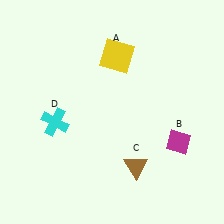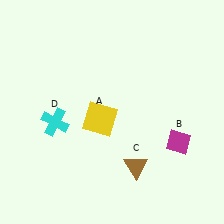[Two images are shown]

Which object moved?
The yellow square (A) moved down.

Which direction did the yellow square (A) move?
The yellow square (A) moved down.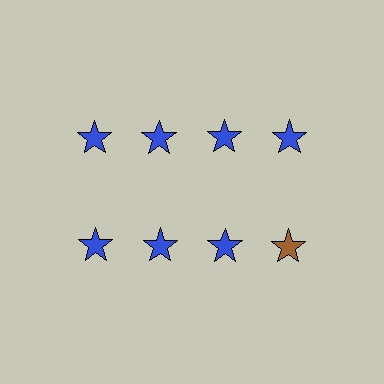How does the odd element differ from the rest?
It has a different color: brown instead of blue.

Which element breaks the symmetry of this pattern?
The brown star in the second row, second from right column breaks the symmetry. All other shapes are blue stars.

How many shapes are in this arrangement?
There are 8 shapes arranged in a grid pattern.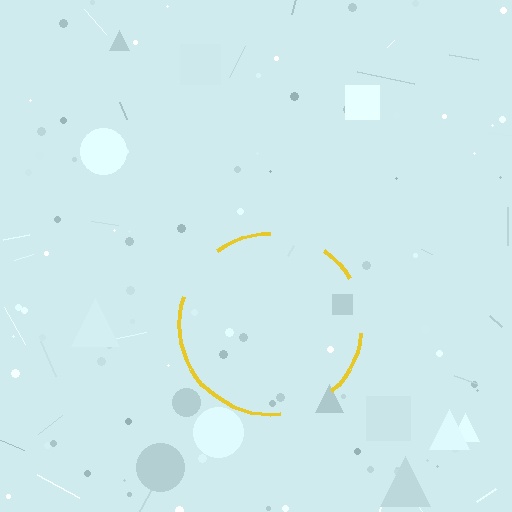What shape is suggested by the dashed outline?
The dashed outline suggests a circle.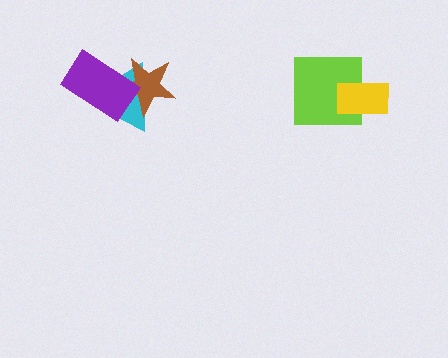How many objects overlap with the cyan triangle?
2 objects overlap with the cyan triangle.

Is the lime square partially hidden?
Yes, it is partially covered by another shape.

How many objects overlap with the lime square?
1 object overlaps with the lime square.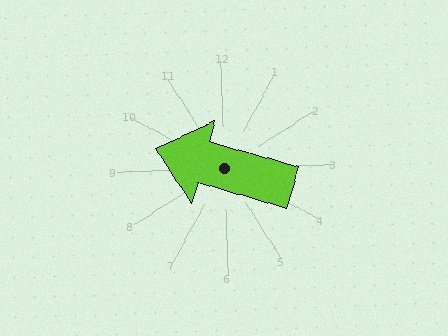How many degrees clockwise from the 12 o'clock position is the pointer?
Approximately 288 degrees.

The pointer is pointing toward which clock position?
Roughly 10 o'clock.